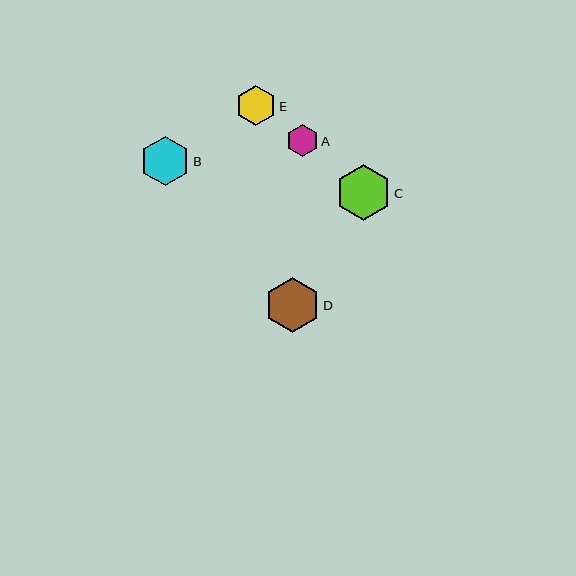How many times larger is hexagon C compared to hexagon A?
Hexagon C is approximately 1.7 times the size of hexagon A.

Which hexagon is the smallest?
Hexagon A is the smallest with a size of approximately 32 pixels.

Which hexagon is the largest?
Hexagon C is the largest with a size of approximately 56 pixels.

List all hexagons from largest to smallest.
From largest to smallest: C, D, B, E, A.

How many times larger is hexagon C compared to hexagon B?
Hexagon C is approximately 1.1 times the size of hexagon B.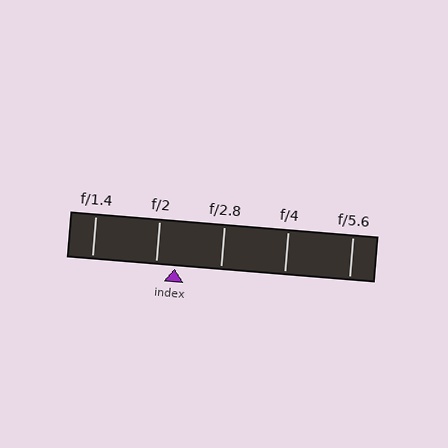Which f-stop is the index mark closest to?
The index mark is closest to f/2.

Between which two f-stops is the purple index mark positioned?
The index mark is between f/2 and f/2.8.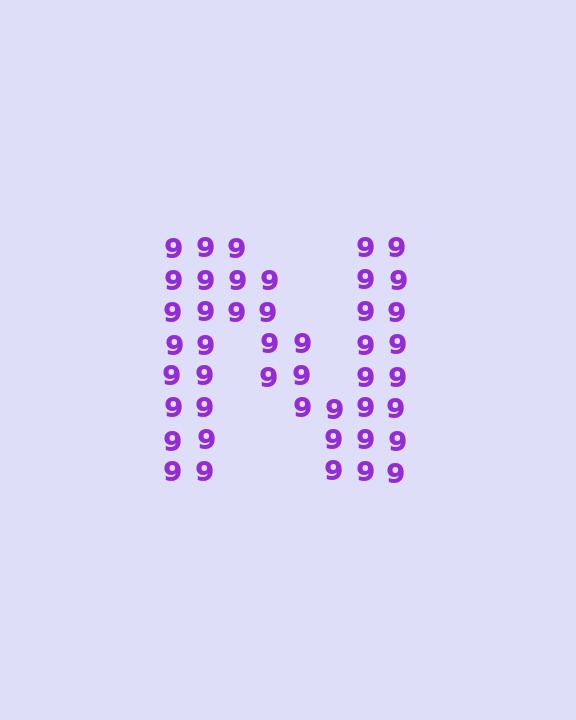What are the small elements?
The small elements are digit 9's.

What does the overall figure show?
The overall figure shows the letter N.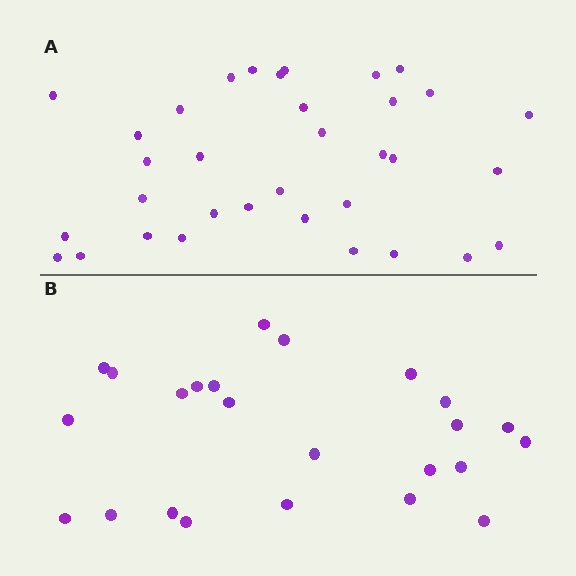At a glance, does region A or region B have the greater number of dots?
Region A (the top region) has more dots.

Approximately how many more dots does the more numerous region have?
Region A has roughly 10 or so more dots than region B.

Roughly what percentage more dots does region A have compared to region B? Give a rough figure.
About 40% more.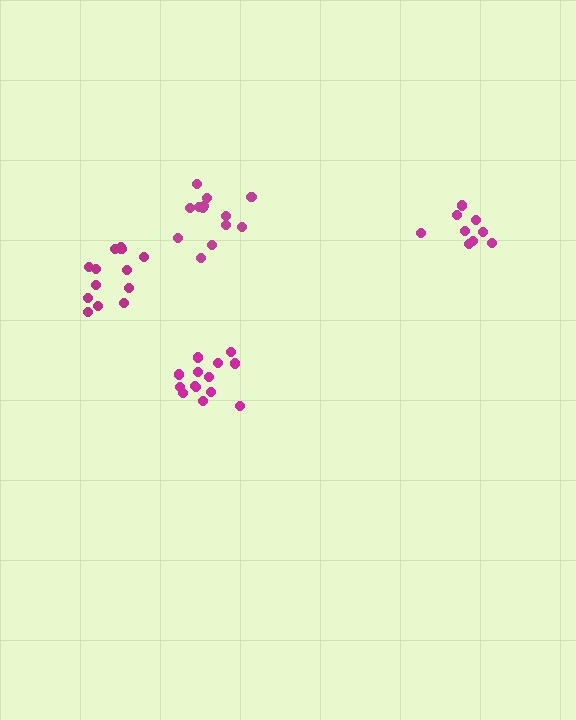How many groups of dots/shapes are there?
There are 4 groups.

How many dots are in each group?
Group 1: 13 dots, Group 2: 9 dots, Group 3: 14 dots, Group 4: 13 dots (49 total).